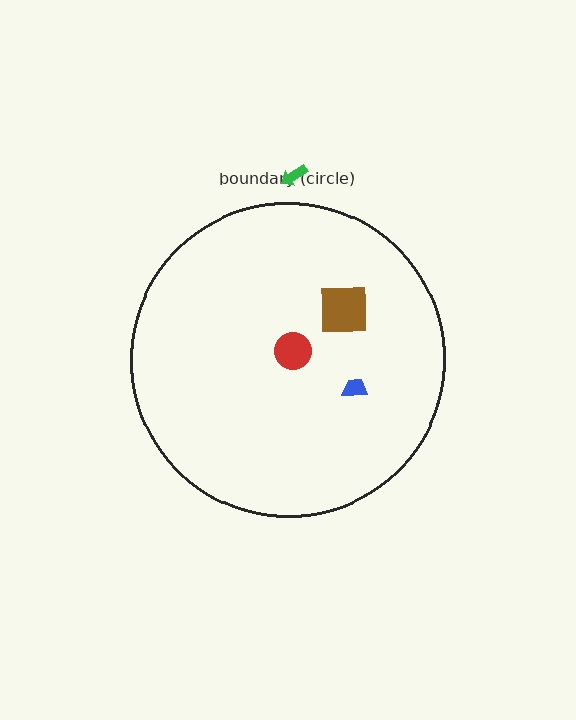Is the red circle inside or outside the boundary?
Inside.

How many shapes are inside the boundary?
3 inside, 1 outside.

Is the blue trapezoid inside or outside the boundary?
Inside.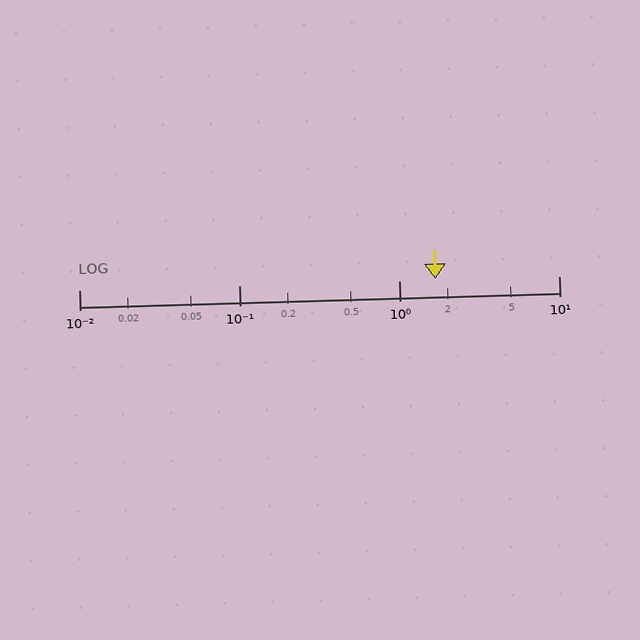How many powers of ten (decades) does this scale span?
The scale spans 3 decades, from 0.01 to 10.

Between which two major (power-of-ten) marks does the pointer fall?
The pointer is between 1 and 10.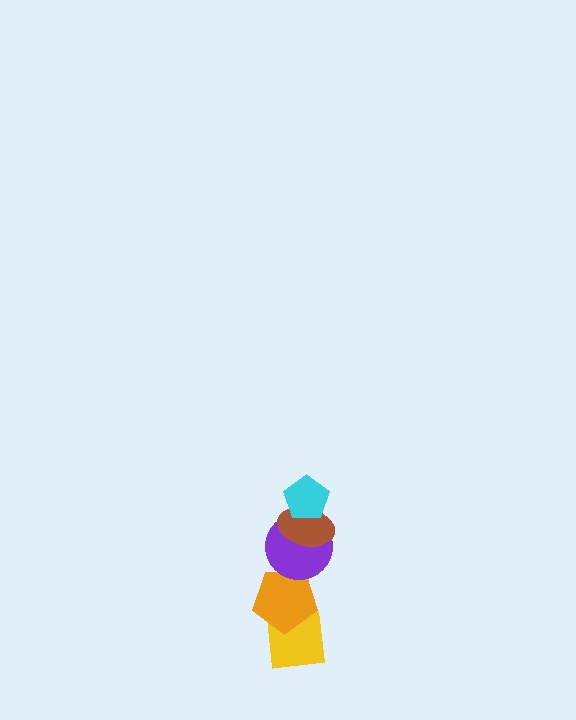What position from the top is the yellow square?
The yellow square is 5th from the top.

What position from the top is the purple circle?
The purple circle is 3rd from the top.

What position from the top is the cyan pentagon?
The cyan pentagon is 1st from the top.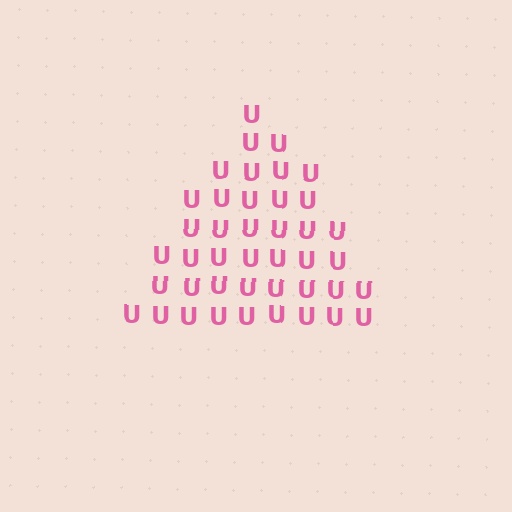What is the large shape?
The large shape is a triangle.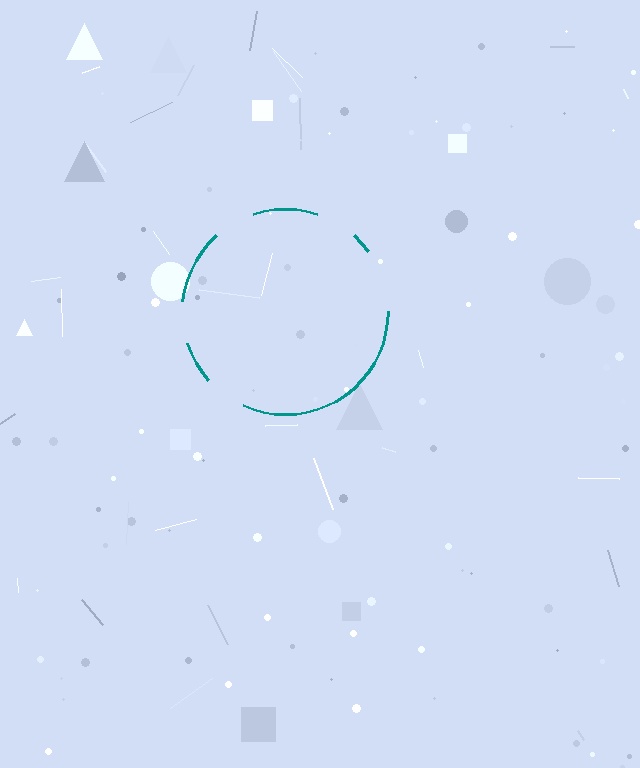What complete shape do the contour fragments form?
The contour fragments form a circle.